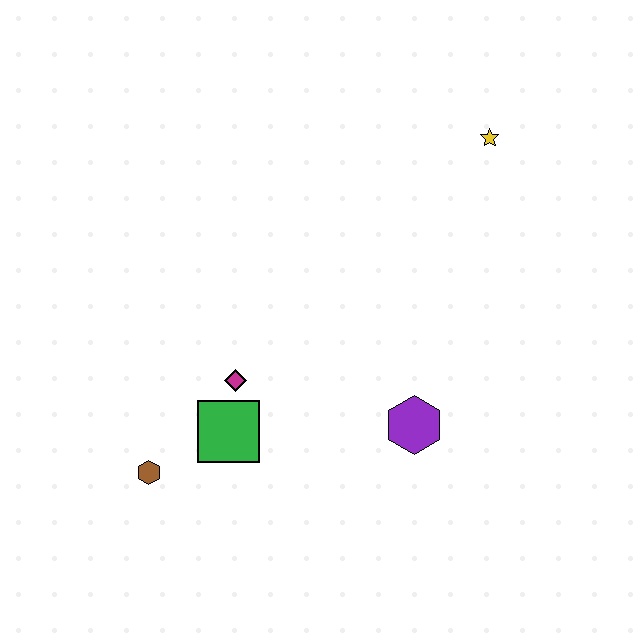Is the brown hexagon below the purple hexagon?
Yes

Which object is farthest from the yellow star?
The brown hexagon is farthest from the yellow star.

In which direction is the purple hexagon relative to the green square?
The purple hexagon is to the right of the green square.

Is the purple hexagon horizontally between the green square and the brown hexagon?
No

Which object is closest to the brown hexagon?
The green square is closest to the brown hexagon.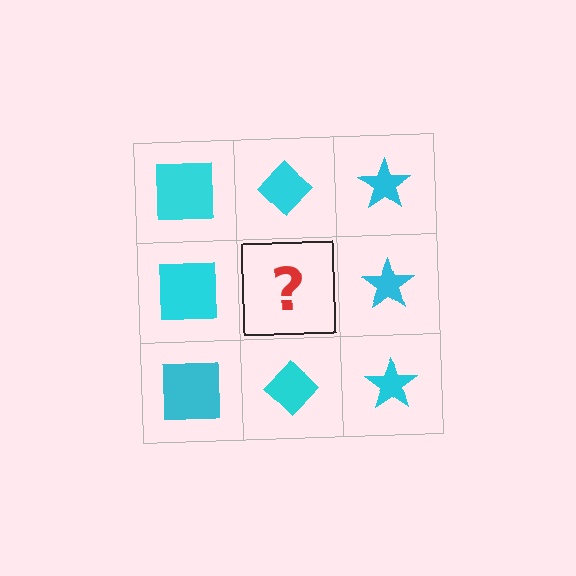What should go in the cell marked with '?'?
The missing cell should contain a cyan diamond.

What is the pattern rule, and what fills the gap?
The rule is that each column has a consistent shape. The gap should be filled with a cyan diamond.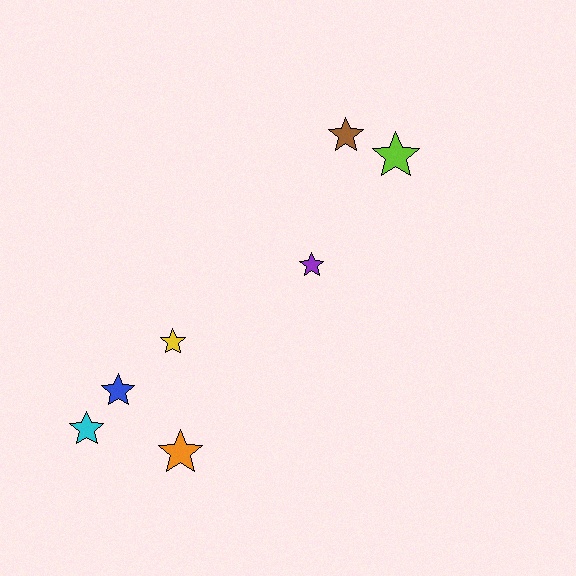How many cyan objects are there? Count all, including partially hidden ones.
There is 1 cyan object.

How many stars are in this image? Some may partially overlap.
There are 7 stars.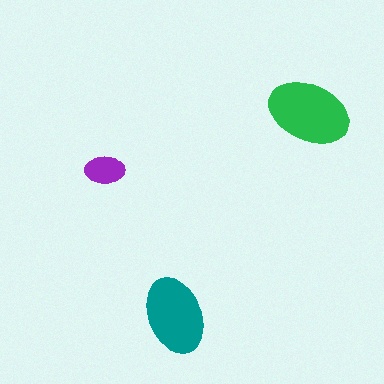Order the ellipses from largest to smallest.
the green one, the teal one, the purple one.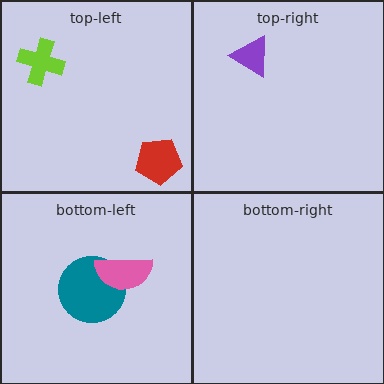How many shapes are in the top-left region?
2.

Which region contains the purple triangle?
The top-right region.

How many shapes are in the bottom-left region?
2.